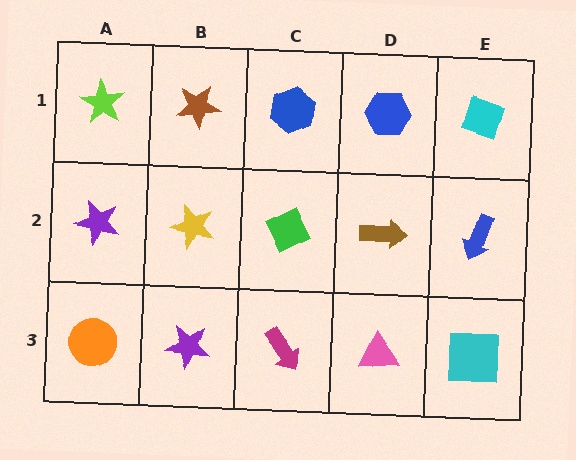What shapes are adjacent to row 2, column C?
A blue hexagon (row 1, column C), a magenta arrow (row 3, column C), a yellow star (row 2, column B), a brown arrow (row 2, column D).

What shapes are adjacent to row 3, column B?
A yellow star (row 2, column B), an orange circle (row 3, column A), a magenta arrow (row 3, column C).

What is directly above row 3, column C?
A green diamond.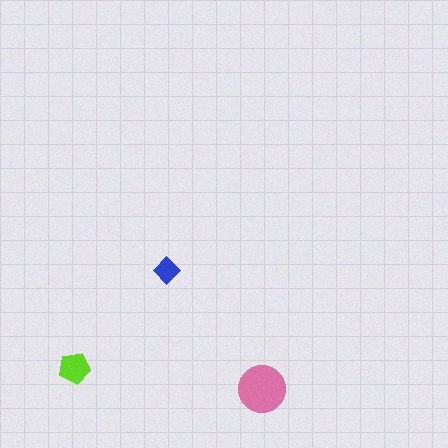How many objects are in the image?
There are 3 objects in the image.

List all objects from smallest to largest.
The blue diamond, the lime pentagon, the pink circle.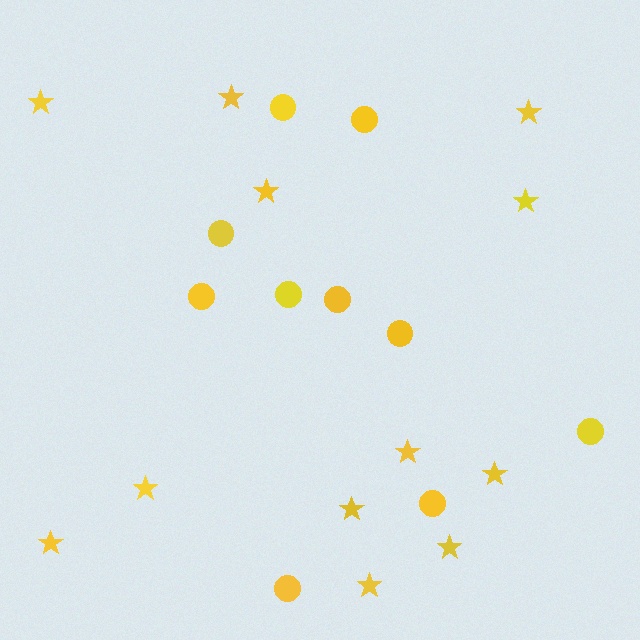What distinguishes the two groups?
There are 2 groups: one group of circles (10) and one group of stars (12).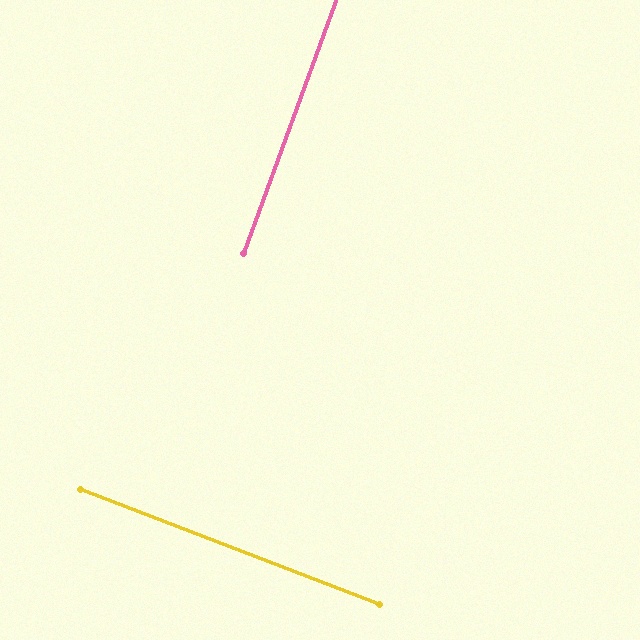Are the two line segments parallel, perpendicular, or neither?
Perpendicular — they meet at approximately 89°.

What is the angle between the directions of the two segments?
Approximately 89 degrees.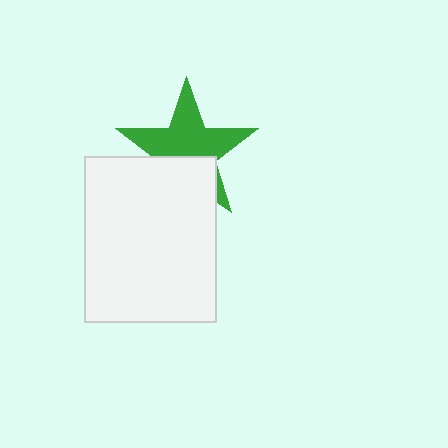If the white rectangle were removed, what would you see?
You would see the complete green star.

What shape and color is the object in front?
The object in front is a white rectangle.